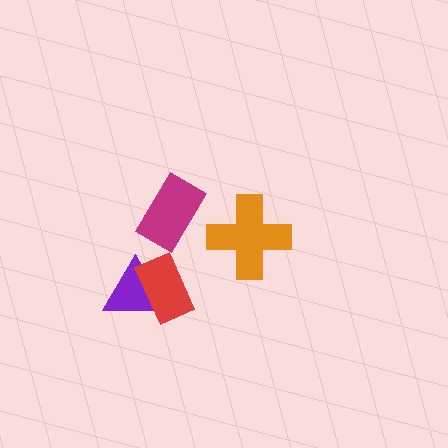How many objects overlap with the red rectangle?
1 object overlaps with the red rectangle.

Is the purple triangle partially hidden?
Yes, it is partially covered by another shape.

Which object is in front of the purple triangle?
The red rectangle is in front of the purple triangle.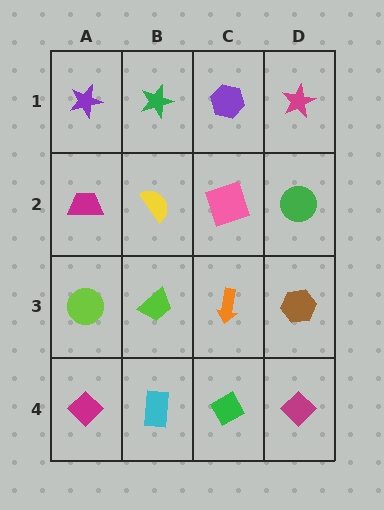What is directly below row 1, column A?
A magenta trapezoid.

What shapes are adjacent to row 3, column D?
A green circle (row 2, column D), a magenta diamond (row 4, column D), an orange arrow (row 3, column C).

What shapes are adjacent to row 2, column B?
A green star (row 1, column B), a lime trapezoid (row 3, column B), a magenta trapezoid (row 2, column A), a pink square (row 2, column C).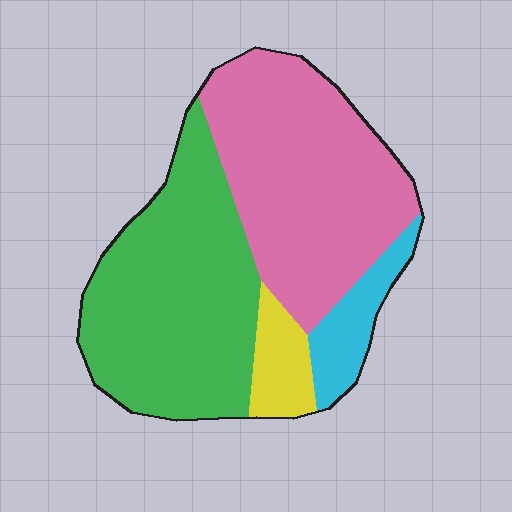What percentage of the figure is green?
Green takes up about two fifths (2/5) of the figure.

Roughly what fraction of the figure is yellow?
Yellow takes up about one tenth (1/10) of the figure.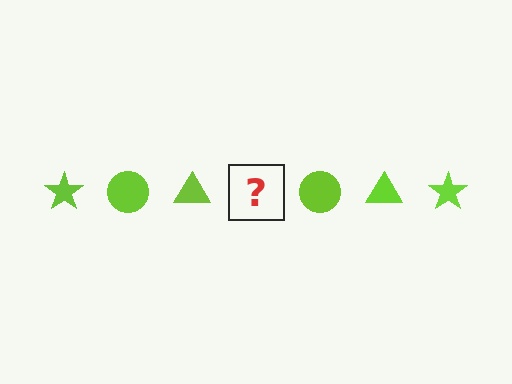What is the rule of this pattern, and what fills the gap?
The rule is that the pattern cycles through star, circle, triangle shapes in lime. The gap should be filled with a lime star.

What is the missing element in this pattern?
The missing element is a lime star.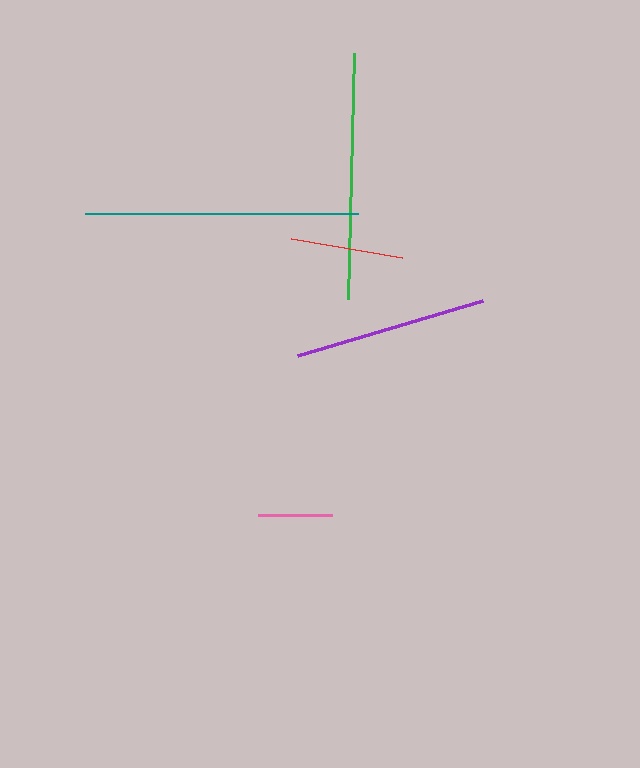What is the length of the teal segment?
The teal segment is approximately 272 pixels long.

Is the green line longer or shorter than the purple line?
The green line is longer than the purple line.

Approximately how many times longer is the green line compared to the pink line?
The green line is approximately 3.3 times the length of the pink line.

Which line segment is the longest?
The teal line is the longest at approximately 272 pixels.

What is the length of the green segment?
The green segment is approximately 246 pixels long.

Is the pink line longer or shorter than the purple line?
The purple line is longer than the pink line.